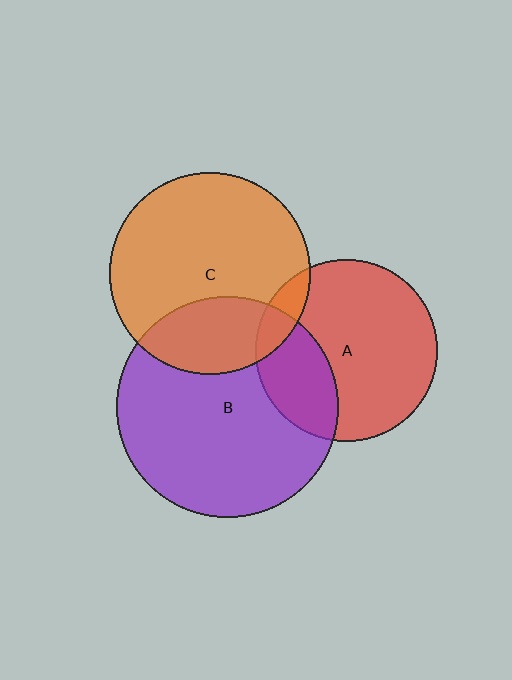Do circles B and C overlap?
Yes.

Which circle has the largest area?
Circle B (purple).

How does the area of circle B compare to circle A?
Approximately 1.5 times.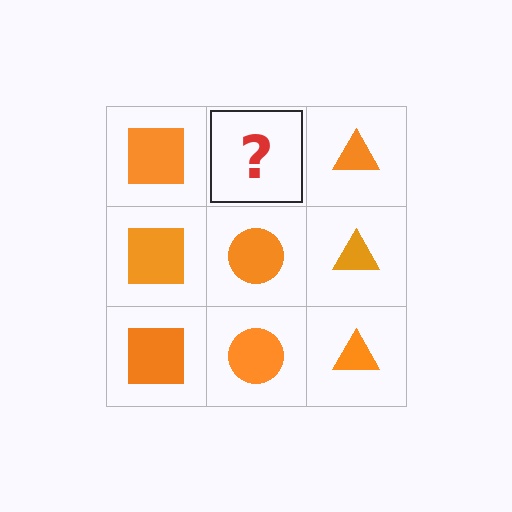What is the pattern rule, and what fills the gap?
The rule is that each column has a consistent shape. The gap should be filled with an orange circle.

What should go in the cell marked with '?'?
The missing cell should contain an orange circle.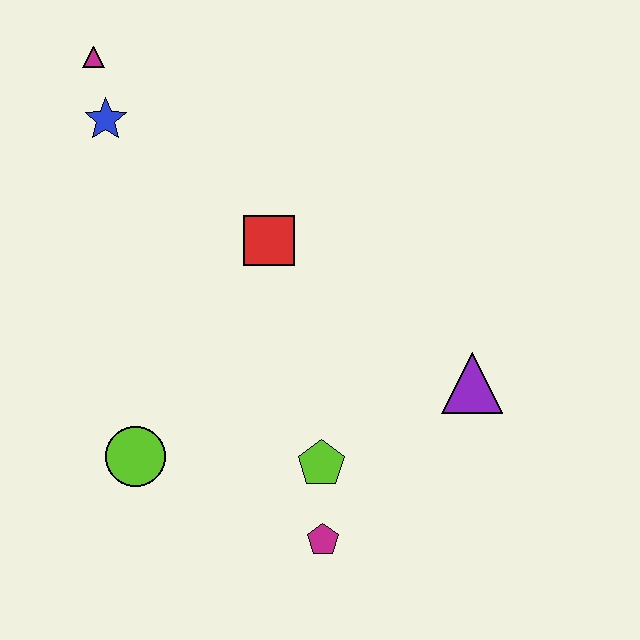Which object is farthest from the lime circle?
The magenta triangle is farthest from the lime circle.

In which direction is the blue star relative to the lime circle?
The blue star is above the lime circle.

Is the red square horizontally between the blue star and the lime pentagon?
Yes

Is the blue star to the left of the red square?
Yes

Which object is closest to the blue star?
The magenta triangle is closest to the blue star.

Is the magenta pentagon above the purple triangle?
No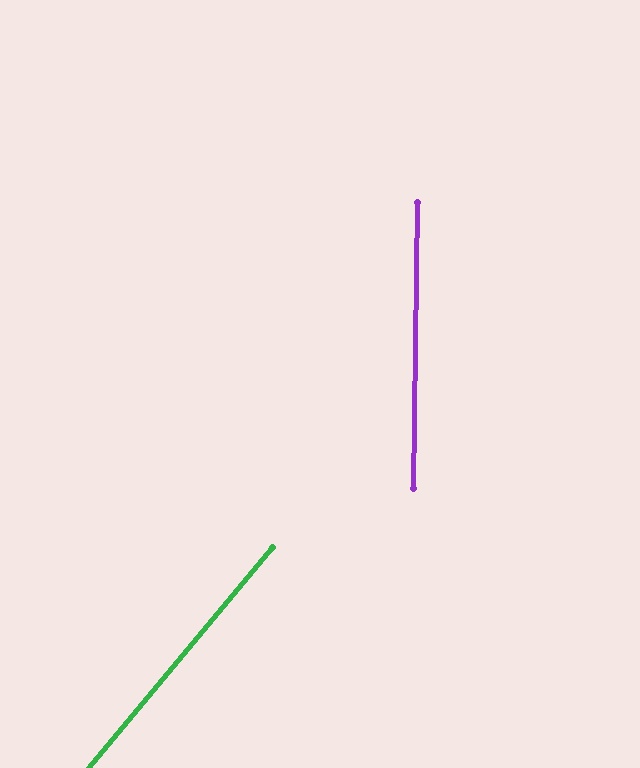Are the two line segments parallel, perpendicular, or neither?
Neither parallel nor perpendicular — they differ by about 39°.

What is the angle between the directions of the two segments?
Approximately 39 degrees.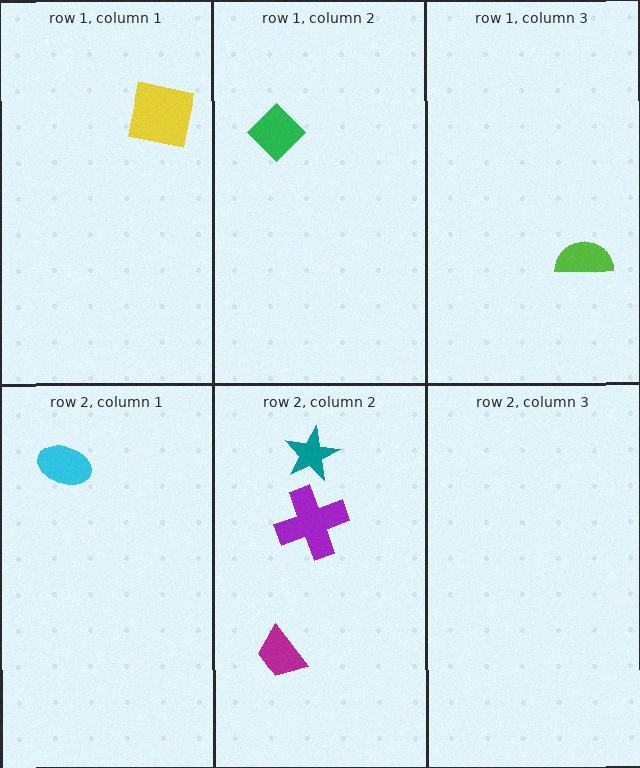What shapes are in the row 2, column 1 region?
The cyan ellipse.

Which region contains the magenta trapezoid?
The row 2, column 2 region.